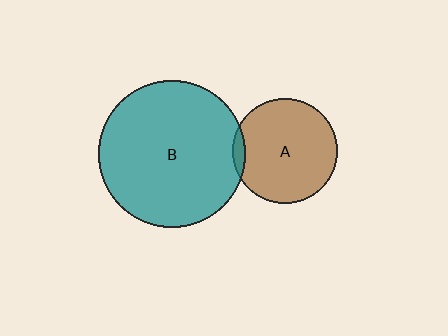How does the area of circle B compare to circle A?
Approximately 2.0 times.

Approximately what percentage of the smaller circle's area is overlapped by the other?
Approximately 5%.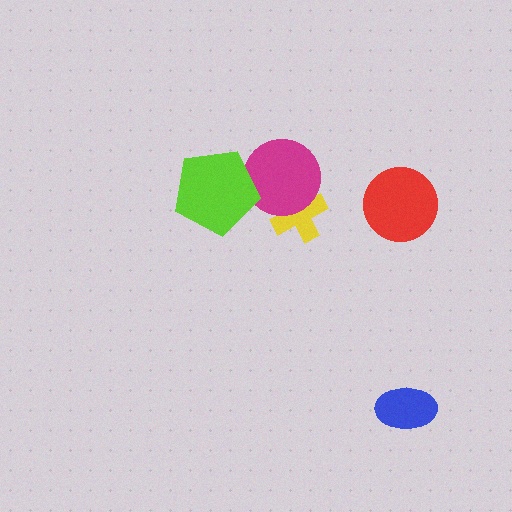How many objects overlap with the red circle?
0 objects overlap with the red circle.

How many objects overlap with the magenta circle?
2 objects overlap with the magenta circle.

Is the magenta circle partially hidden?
Yes, it is partially covered by another shape.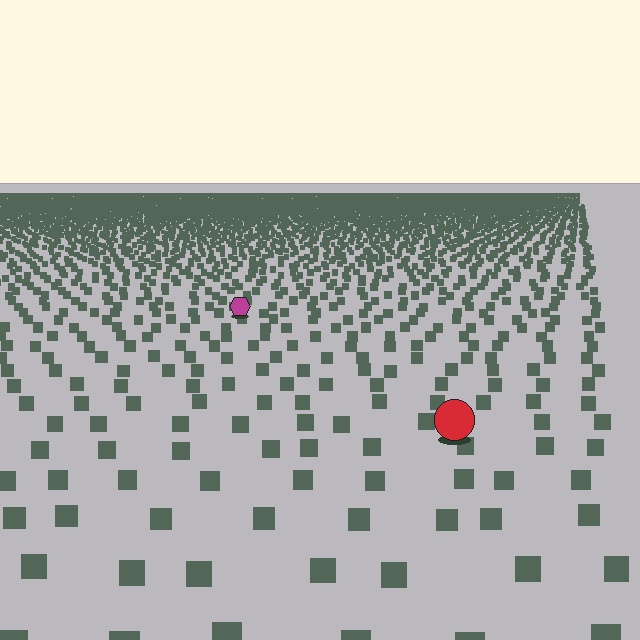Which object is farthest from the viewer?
The magenta hexagon is farthest from the viewer. It appears smaller and the ground texture around it is denser.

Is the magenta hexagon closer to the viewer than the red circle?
No. The red circle is closer — you can tell from the texture gradient: the ground texture is coarser near it.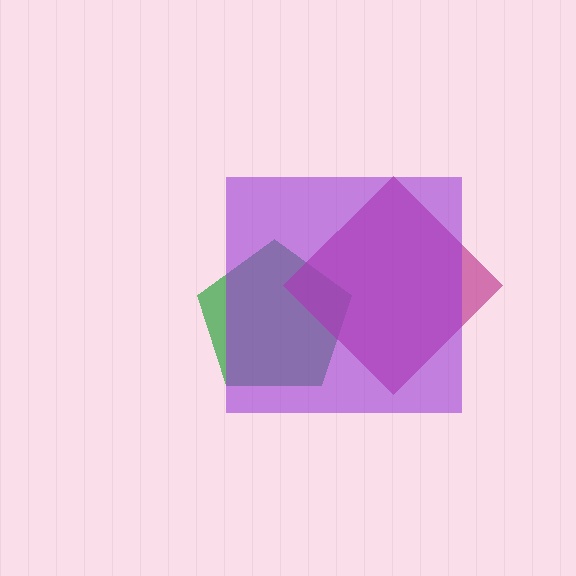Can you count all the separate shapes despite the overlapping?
Yes, there are 3 separate shapes.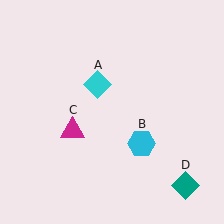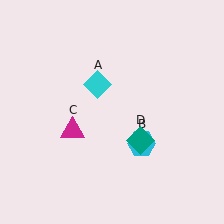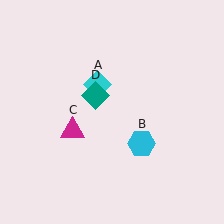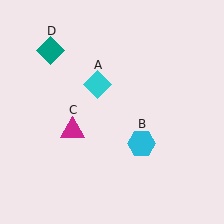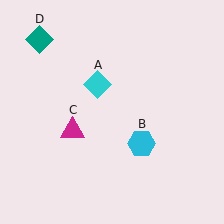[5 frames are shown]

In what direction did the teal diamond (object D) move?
The teal diamond (object D) moved up and to the left.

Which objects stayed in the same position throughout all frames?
Cyan diamond (object A) and cyan hexagon (object B) and magenta triangle (object C) remained stationary.